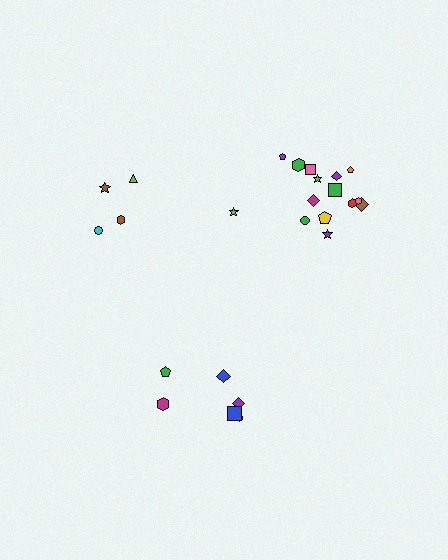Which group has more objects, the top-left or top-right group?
The top-right group.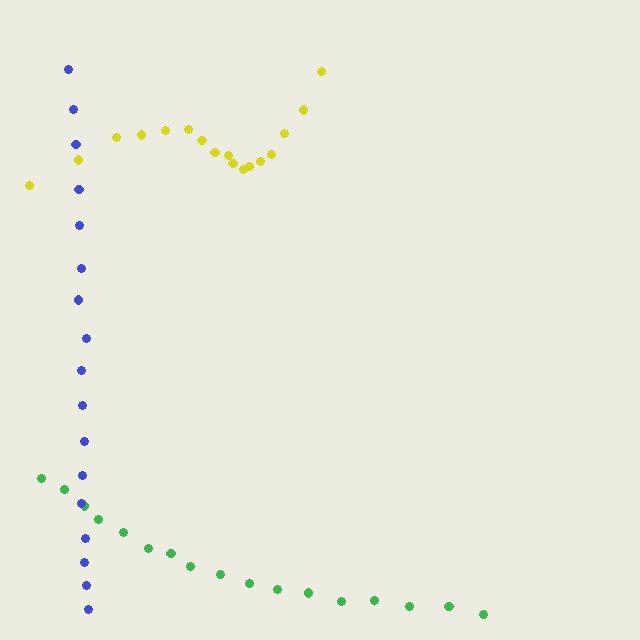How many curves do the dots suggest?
There are 3 distinct paths.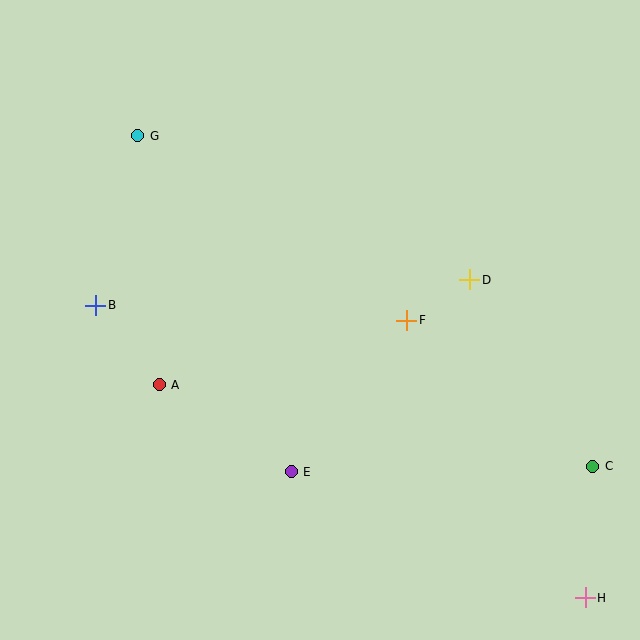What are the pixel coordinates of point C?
Point C is at (593, 466).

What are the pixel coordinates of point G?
Point G is at (138, 136).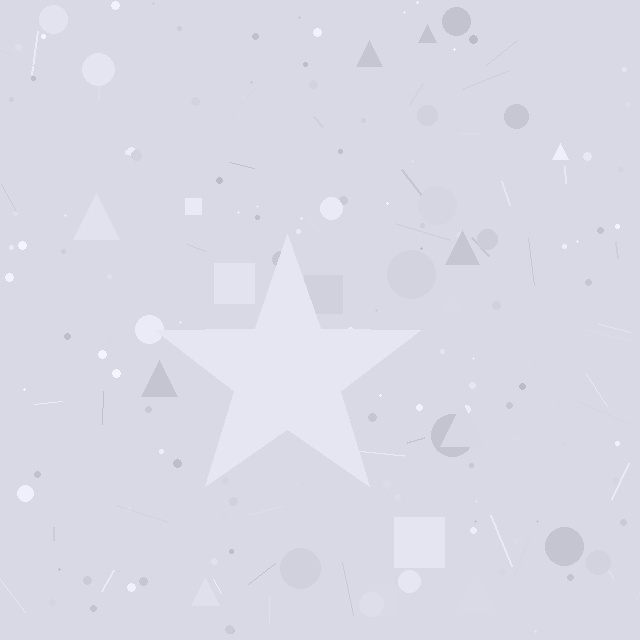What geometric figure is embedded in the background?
A star is embedded in the background.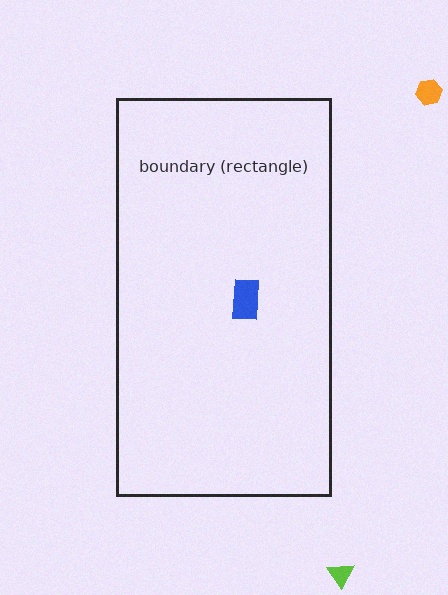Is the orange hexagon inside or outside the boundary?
Outside.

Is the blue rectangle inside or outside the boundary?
Inside.